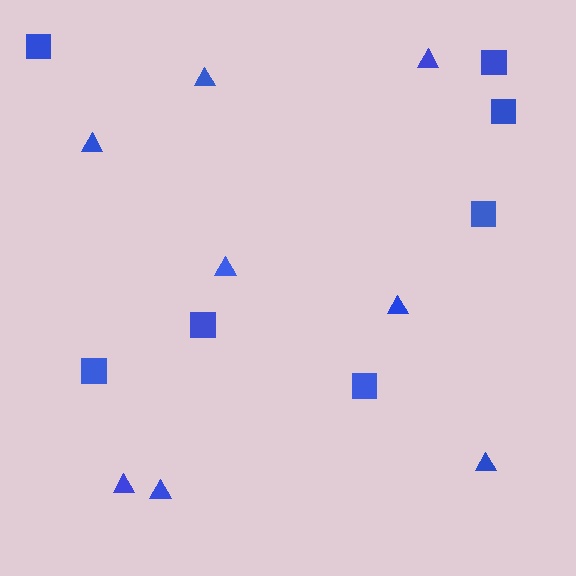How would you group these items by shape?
There are 2 groups: one group of triangles (8) and one group of squares (7).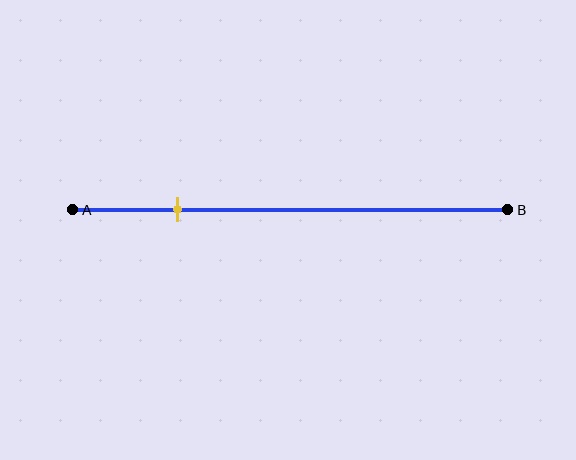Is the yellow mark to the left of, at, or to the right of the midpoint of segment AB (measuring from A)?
The yellow mark is to the left of the midpoint of segment AB.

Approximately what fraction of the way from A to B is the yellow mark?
The yellow mark is approximately 25% of the way from A to B.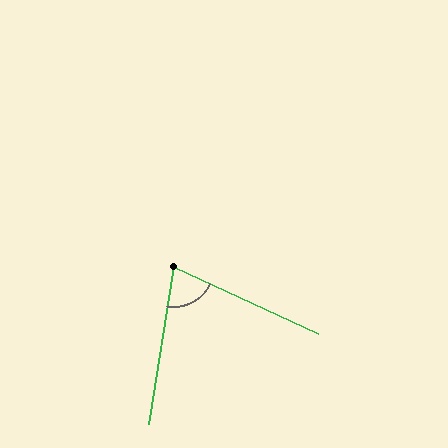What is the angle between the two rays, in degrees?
Approximately 75 degrees.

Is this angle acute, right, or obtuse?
It is acute.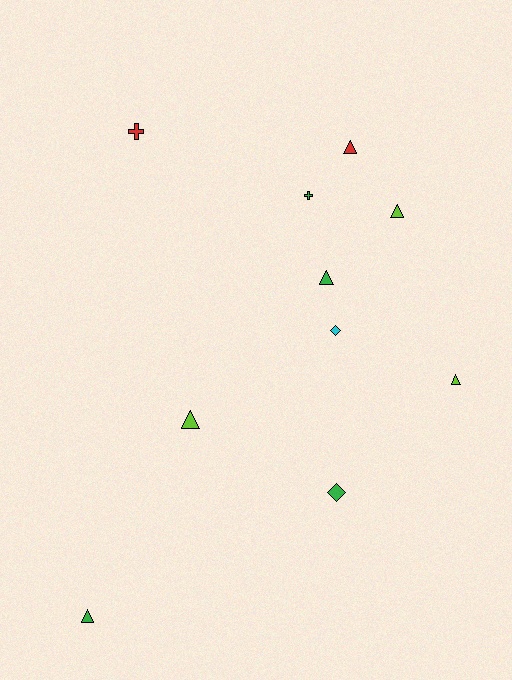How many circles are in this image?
There are no circles.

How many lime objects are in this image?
There are 3 lime objects.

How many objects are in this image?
There are 10 objects.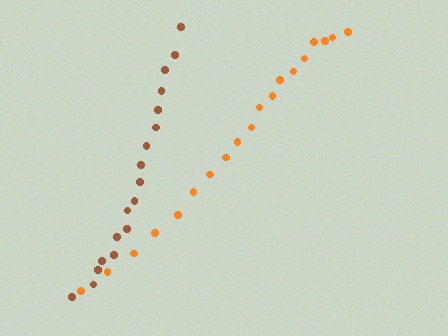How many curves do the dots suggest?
There are 2 distinct paths.